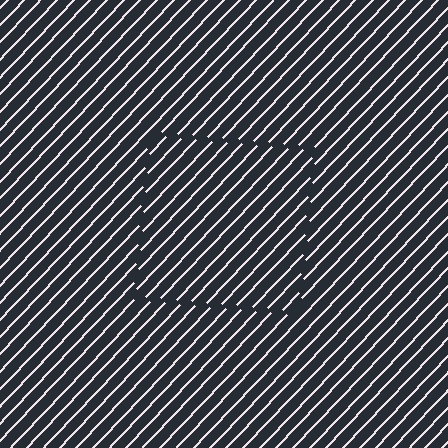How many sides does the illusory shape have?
4 sides — the line-ends trace a square.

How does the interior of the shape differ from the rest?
The interior of the shape contains the same grating, shifted by half a period — the contour is defined by the phase discontinuity where line-ends from the inner and outer gratings abut.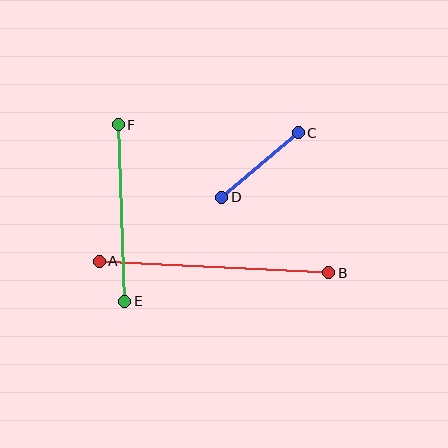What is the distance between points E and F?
The distance is approximately 177 pixels.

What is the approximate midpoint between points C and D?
The midpoint is at approximately (260, 165) pixels.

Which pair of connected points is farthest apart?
Points A and B are farthest apart.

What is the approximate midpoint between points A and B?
The midpoint is at approximately (214, 267) pixels.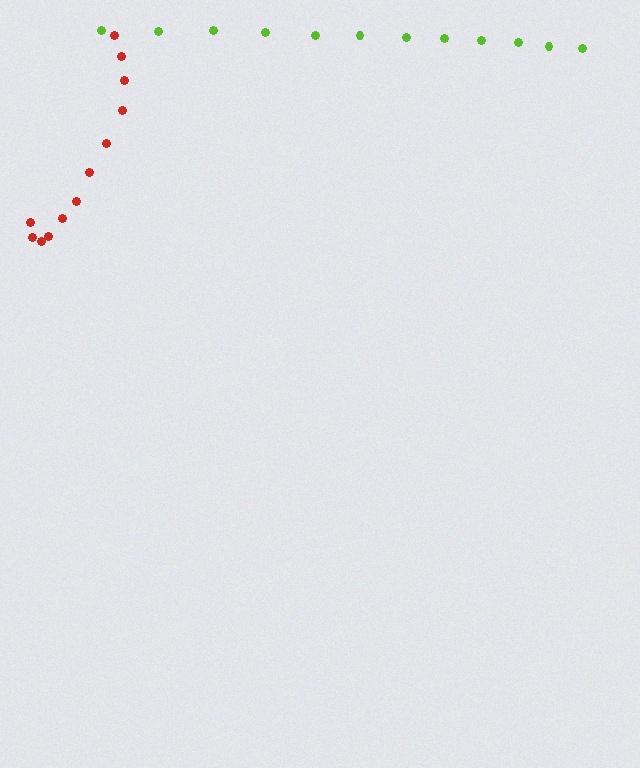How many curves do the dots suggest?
There are 2 distinct paths.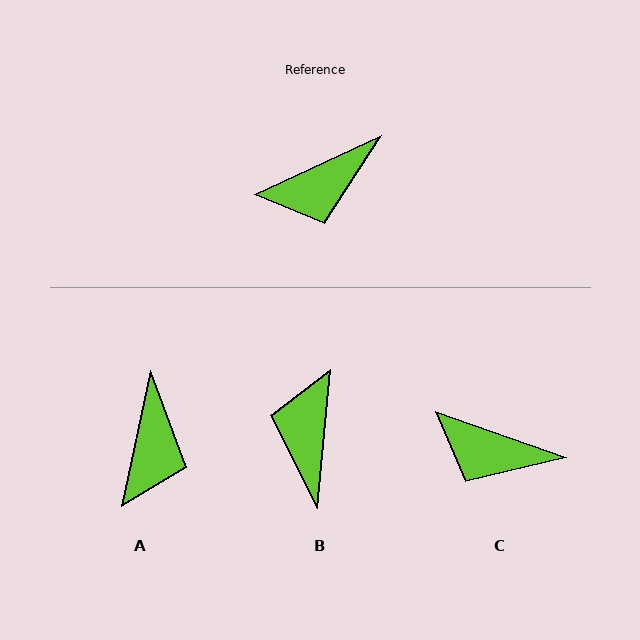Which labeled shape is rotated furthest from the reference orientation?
B, about 120 degrees away.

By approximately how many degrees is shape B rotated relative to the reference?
Approximately 120 degrees clockwise.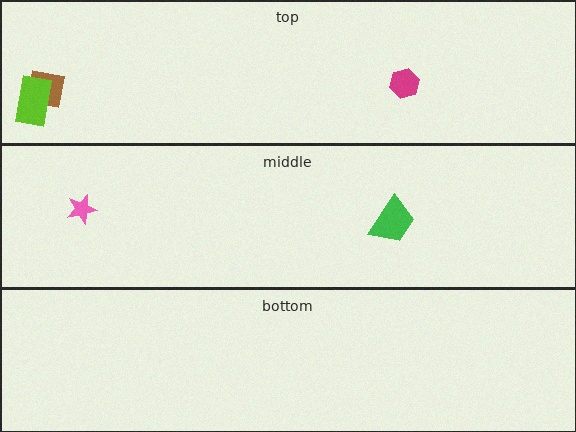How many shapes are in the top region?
3.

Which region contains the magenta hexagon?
The top region.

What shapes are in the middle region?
The pink star, the green trapezoid.